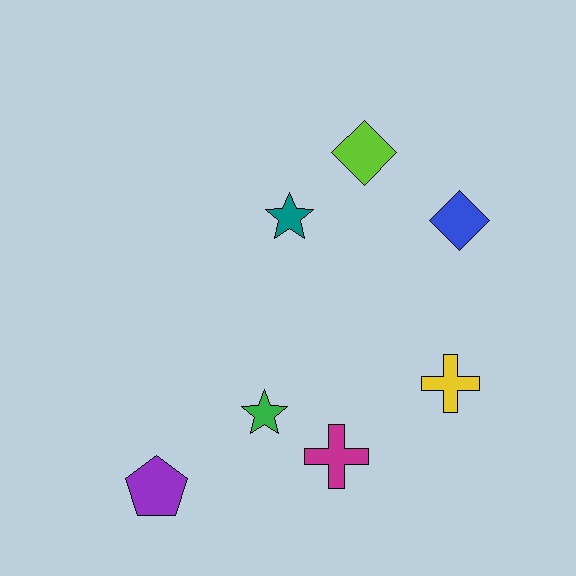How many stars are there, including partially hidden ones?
There are 2 stars.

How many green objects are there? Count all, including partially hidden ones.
There is 1 green object.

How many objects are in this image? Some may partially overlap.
There are 7 objects.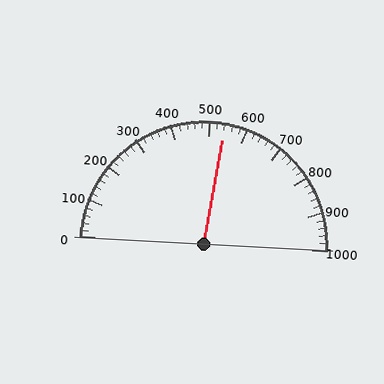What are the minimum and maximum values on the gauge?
The gauge ranges from 0 to 1000.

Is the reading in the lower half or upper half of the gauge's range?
The reading is in the upper half of the range (0 to 1000).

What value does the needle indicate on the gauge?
The needle indicates approximately 540.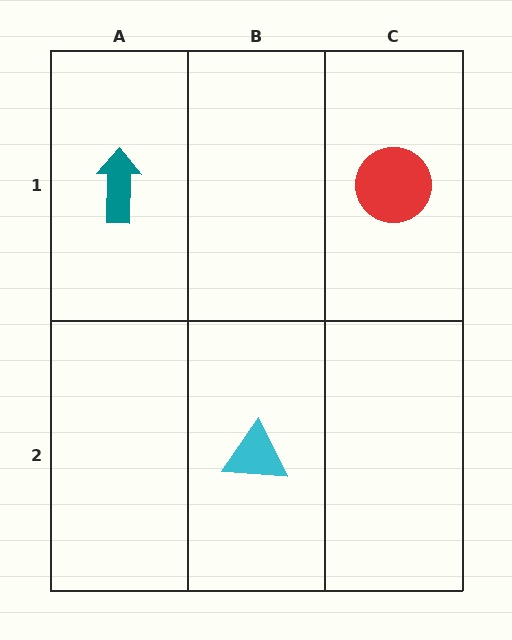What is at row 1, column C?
A red circle.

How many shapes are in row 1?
2 shapes.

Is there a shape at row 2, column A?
No, that cell is empty.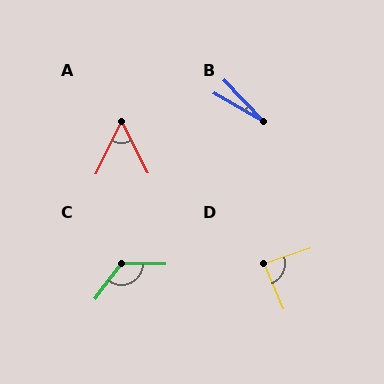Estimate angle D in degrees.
Approximately 85 degrees.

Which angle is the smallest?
B, at approximately 16 degrees.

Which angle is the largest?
C, at approximately 126 degrees.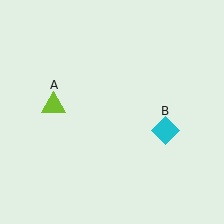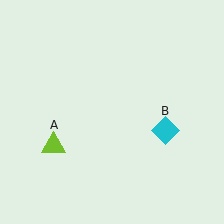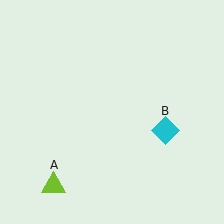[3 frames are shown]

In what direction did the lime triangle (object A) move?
The lime triangle (object A) moved down.